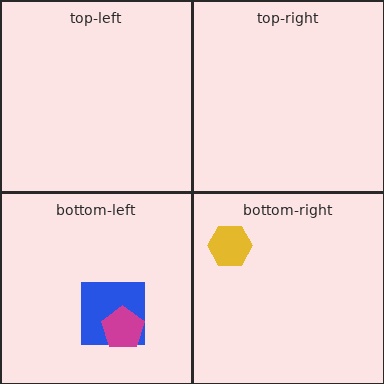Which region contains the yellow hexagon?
The bottom-right region.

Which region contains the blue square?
The bottom-left region.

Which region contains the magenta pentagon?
The bottom-left region.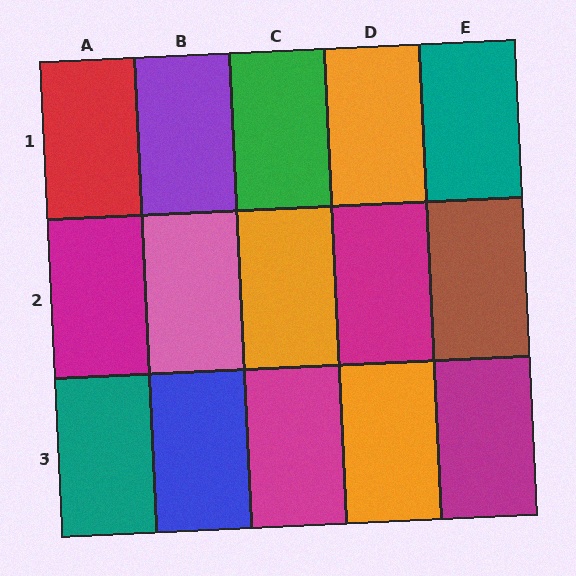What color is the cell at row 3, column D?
Orange.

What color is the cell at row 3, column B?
Blue.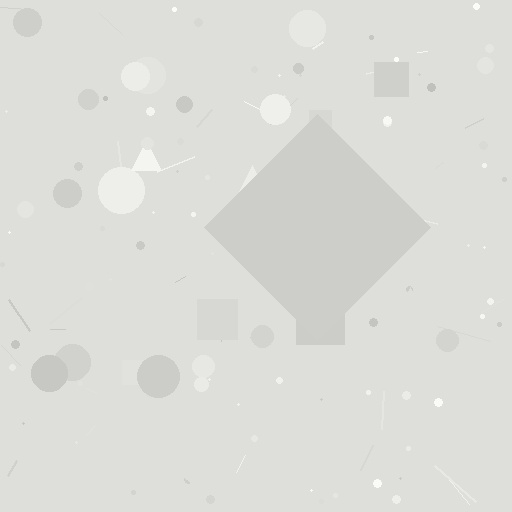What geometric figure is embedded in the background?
A diamond is embedded in the background.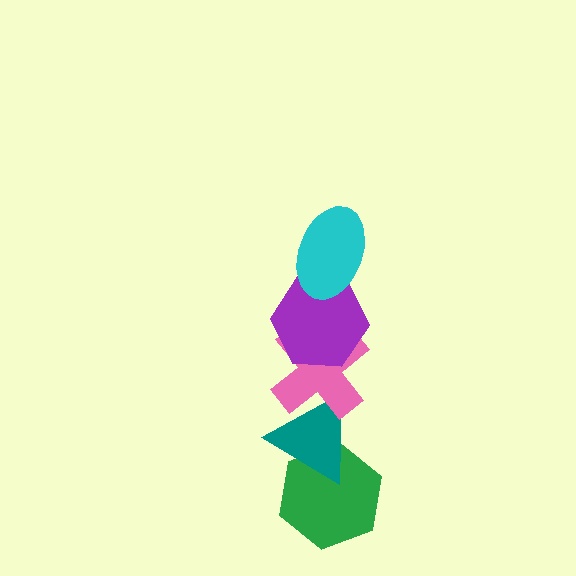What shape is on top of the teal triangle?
The pink cross is on top of the teal triangle.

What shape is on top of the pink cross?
The purple hexagon is on top of the pink cross.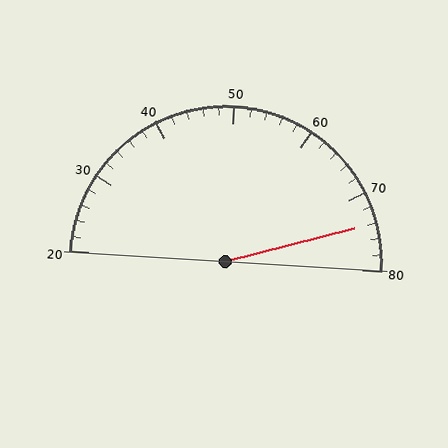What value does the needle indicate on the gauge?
The needle indicates approximately 74.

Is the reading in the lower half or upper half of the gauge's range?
The reading is in the upper half of the range (20 to 80).